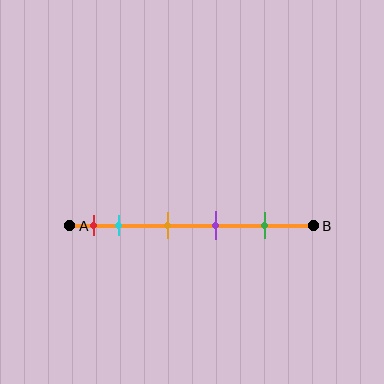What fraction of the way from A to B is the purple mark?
The purple mark is approximately 60% (0.6) of the way from A to B.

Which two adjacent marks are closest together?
The red and cyan marks are the closest adjacent pair.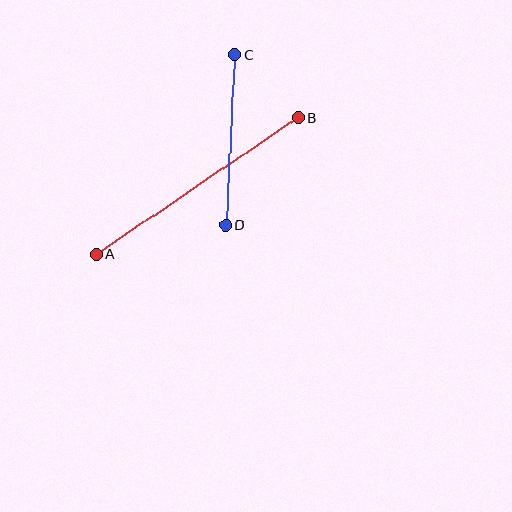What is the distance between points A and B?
The distance is approximately 244 pixels.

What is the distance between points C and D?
The distance is approximately 171 pixels.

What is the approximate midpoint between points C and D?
The midpoint is at approximately (230, 140) pixels.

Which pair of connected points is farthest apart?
Points A and B are farthest apart.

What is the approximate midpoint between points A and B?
The midpoint is at approximately (197, 186) pixels.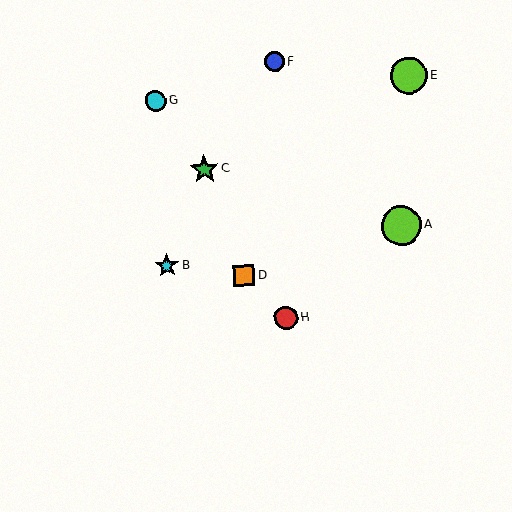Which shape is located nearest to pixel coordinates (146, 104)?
The cyan circle (labeled G) at (156, 101) is nearest to that location.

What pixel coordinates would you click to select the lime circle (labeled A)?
Click at (401, 226) to select the lime circle A.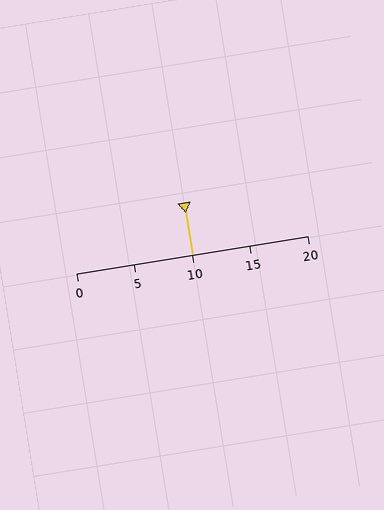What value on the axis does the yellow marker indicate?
The marker indicates approximately 10.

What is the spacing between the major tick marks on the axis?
The major ticks are spaced 5 apart.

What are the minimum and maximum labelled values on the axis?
The axis runs from 0 to 20.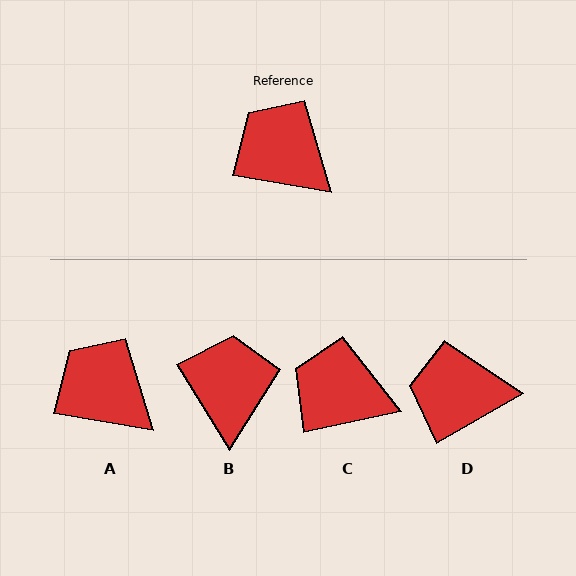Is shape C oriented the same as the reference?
No, it is off by about 21 degrees.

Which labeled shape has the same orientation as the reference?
A.